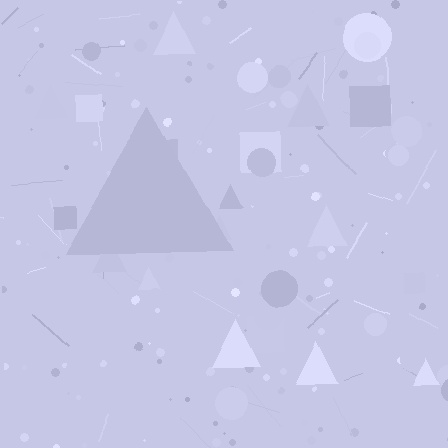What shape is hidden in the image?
A triangle is hidden in the image.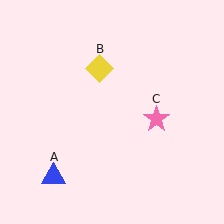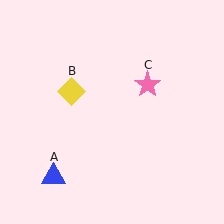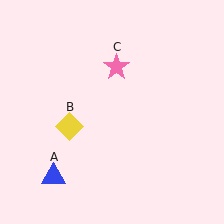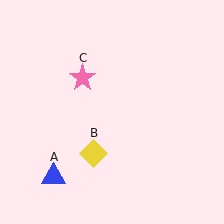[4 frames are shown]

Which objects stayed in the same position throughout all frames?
Blue triangle (object A) remained stationary.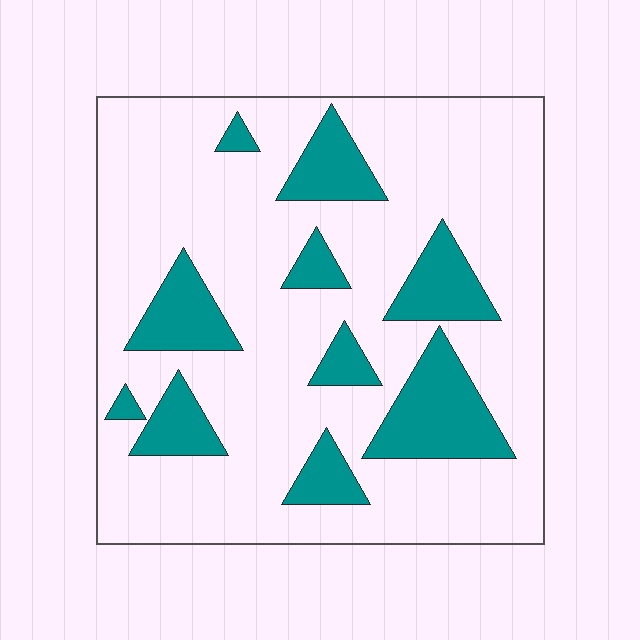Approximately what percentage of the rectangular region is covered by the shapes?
Approximately 20%.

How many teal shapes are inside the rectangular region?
10.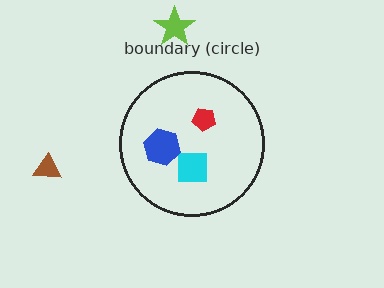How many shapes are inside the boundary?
3 inside, 2 outside.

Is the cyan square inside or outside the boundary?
Inside.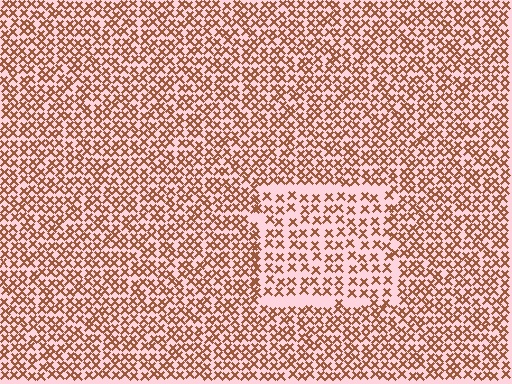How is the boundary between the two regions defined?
The boundary is defined by a change in element density (approximately 1.7x ratio). All elements are the same color, size, and shape.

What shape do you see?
I see a rectangle.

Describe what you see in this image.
The image contains small brown elements arranged at two different densities. A rectangle-shaped region is visible where the elements are less densely packed than the surrounding area.